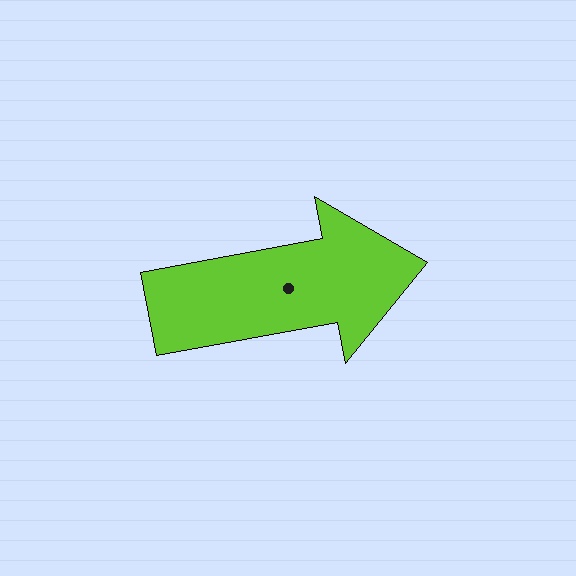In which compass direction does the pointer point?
East.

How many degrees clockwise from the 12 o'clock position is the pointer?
Approximately 79 degrees.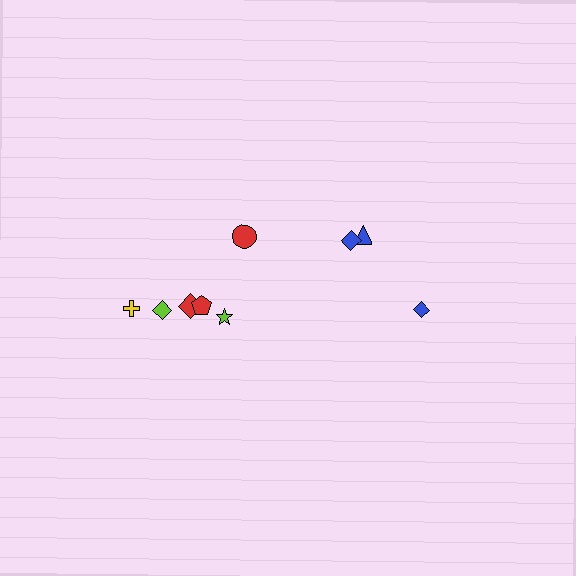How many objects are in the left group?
There are 6 objects.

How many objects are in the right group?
There are 3 objects.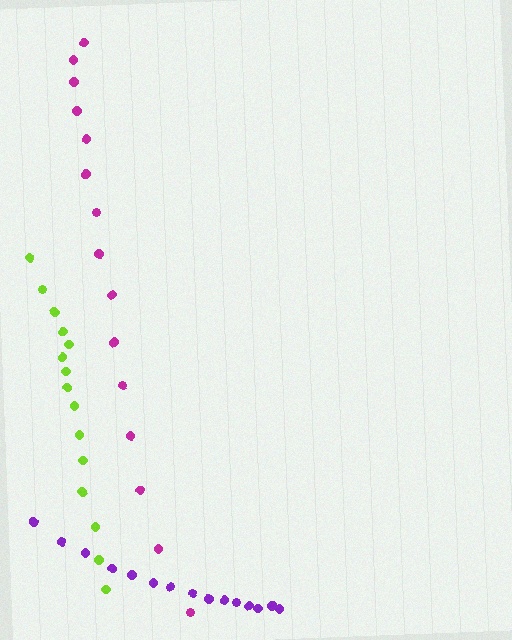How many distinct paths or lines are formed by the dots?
There are 3 distinct paths.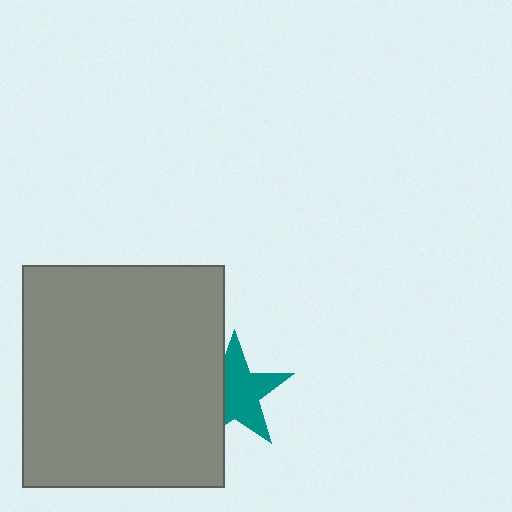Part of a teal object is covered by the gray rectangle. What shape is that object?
It is a star.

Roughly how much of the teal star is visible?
Most of it is visible (roughly 65%).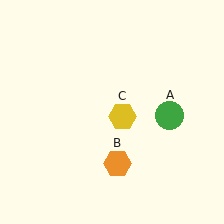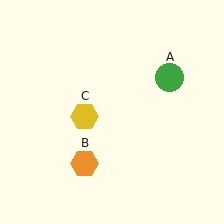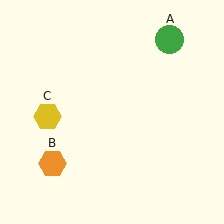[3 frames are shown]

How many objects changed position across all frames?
3 objects changed position: green circle (object A), orange hexagon (object B), yellow hexagon (object C).